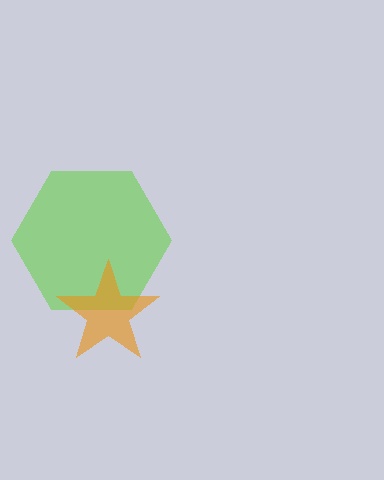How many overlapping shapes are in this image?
There are 2 overlapping shapes in the image.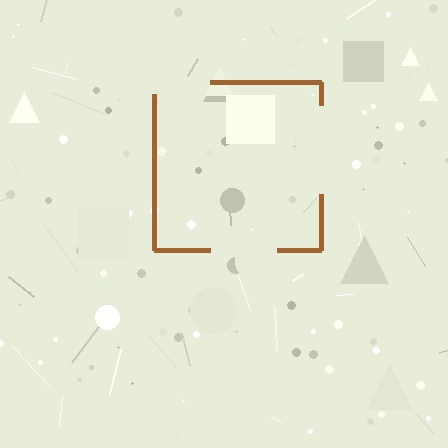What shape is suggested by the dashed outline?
The dashed outline suggests a square.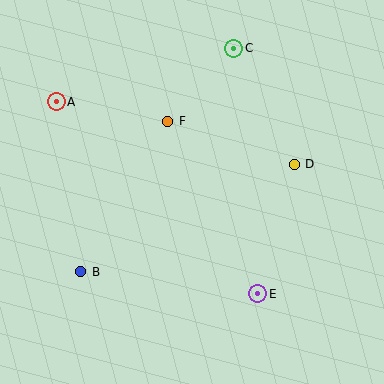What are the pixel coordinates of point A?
Point A is at (56, 102).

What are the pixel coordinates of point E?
Point E is at (258, 294).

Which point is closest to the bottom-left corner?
Point B is closest to the bottom-left corner.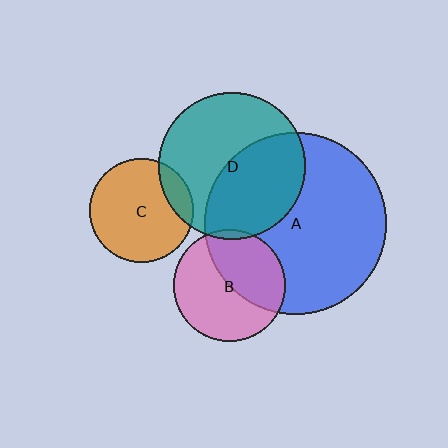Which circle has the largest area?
Circle A (blue).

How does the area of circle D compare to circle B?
Approximately 1.7 times.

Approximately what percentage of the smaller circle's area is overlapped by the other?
Approximately 15%.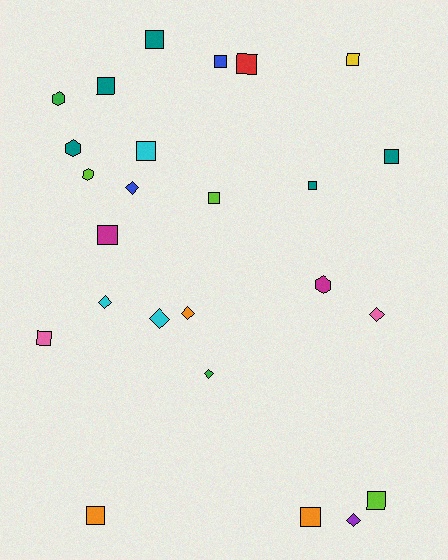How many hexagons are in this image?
There are 4 hexagons.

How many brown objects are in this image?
There are no brown objects.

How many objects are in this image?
There are 25 objects.